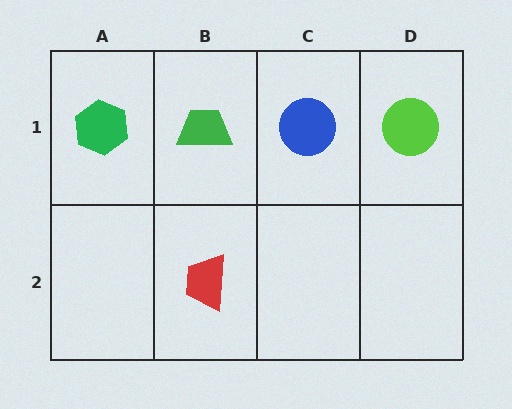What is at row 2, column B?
A red trapezoid.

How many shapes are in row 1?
4 shapes.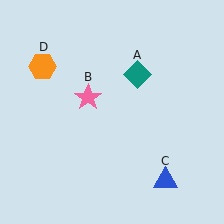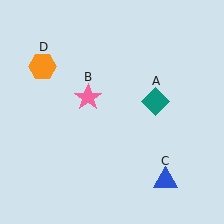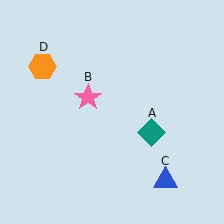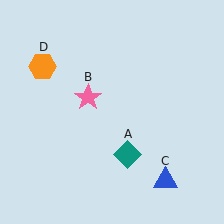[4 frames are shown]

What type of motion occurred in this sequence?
The teal diamond (object A) rotated clockwise around the center of the scene.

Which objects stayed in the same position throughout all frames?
Pink star (object B) and blue triangle (object C) and orange hexagon (object D) remained stationary.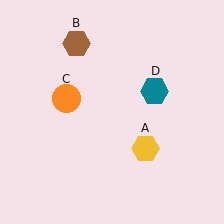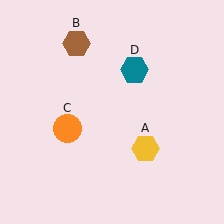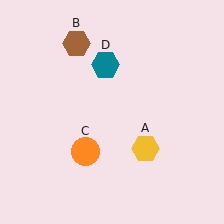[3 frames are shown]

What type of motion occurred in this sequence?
The orange circle (object C), teal hexagon (object D) rotated counterclockwise around the center of the scene.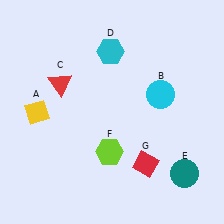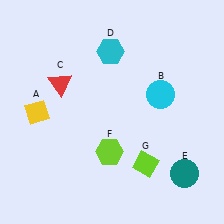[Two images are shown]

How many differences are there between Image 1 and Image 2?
There is 1 difference between the two images.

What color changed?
The diamond (G) changed from red in Image 1 to lime in Image 2.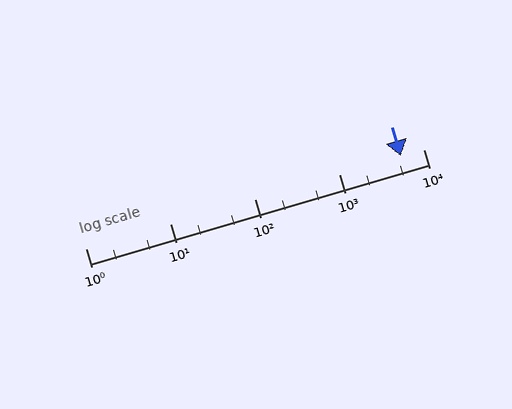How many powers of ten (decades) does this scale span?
The scale spans 4 decades, from 1 to 10000.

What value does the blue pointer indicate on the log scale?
The pointer indicates approximately 5400.